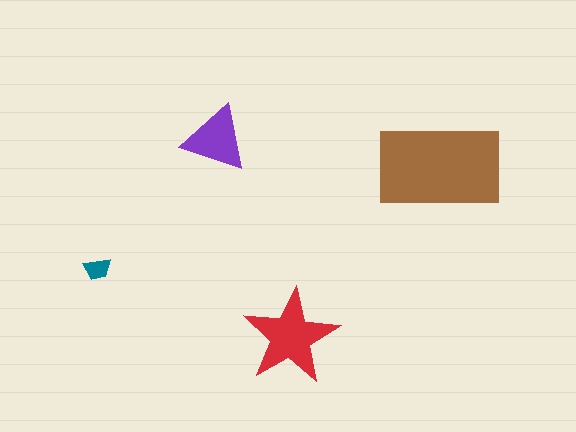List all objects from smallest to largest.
The teal trapezoid, the purple triangle, the red star, the brown rectangle.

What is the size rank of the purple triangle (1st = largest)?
3rd.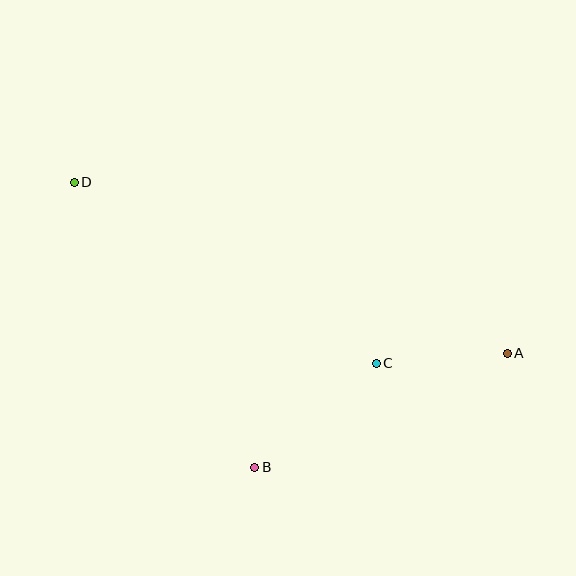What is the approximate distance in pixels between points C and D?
The distance between C and D is approximately 352 pixels.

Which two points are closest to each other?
Points A and C are closest to each other.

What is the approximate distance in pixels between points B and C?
The distance between B and C is approximately 160 pixels.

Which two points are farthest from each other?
Points A and D are farthest from each other.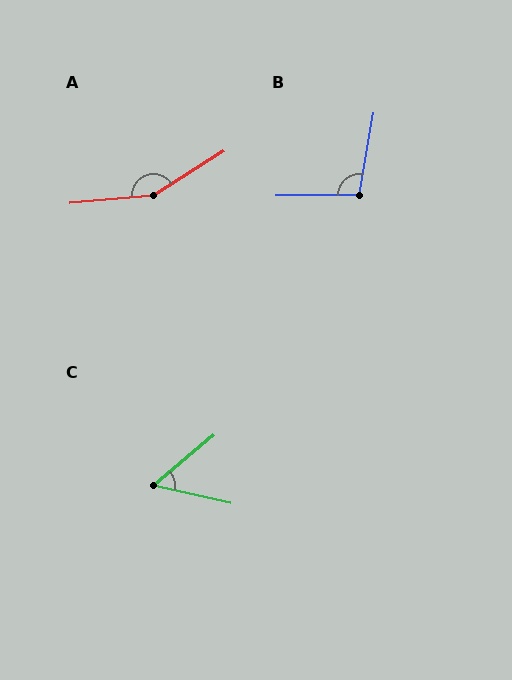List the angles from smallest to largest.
C (53°), B (101°), A (153°).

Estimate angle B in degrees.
Approximately 101 degrees.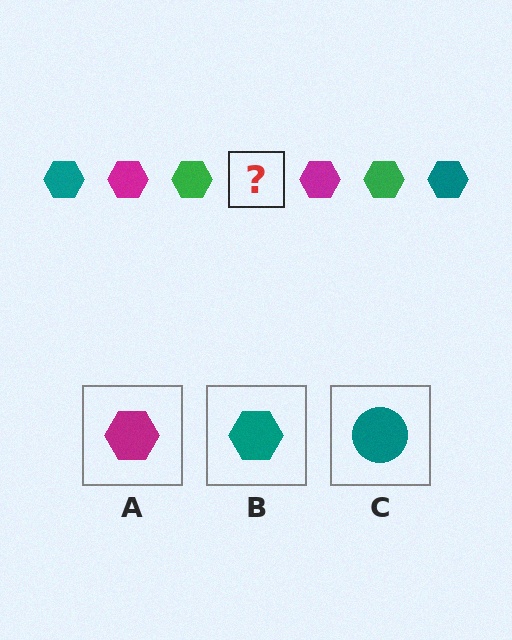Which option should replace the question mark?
Option B.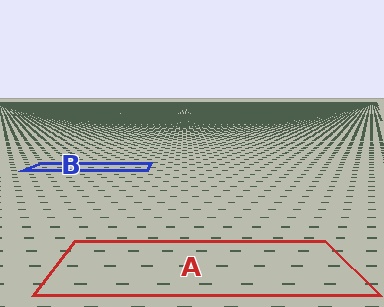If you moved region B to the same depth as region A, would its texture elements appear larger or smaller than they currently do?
They would appear larger. At a closer depth, the same texture elements are projected at a bigger on-screen size.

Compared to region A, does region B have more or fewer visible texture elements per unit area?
Region B has more texture elements per unit area — they are packed more densely because it is farther away.